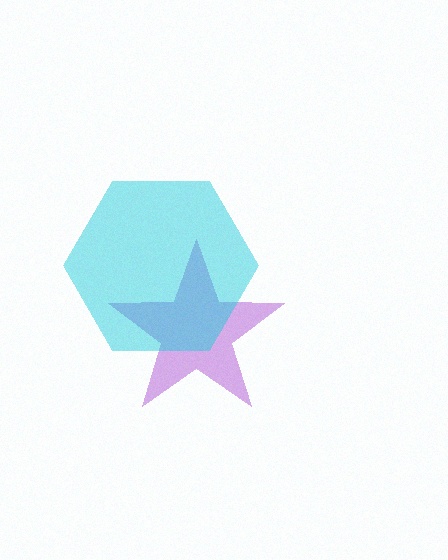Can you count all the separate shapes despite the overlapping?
Yes, there are 2 separate shapes.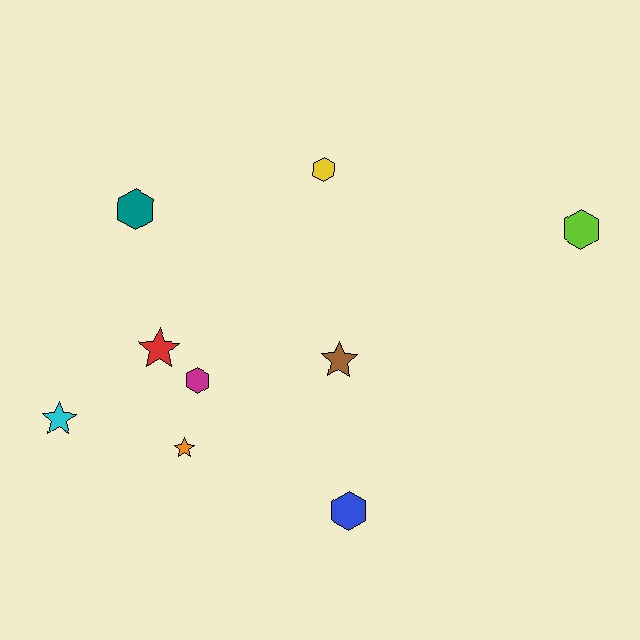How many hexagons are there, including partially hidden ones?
There are 5 hexagons.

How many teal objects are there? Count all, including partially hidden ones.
There is 1 teal object.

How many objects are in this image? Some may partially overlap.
There are 9 objects.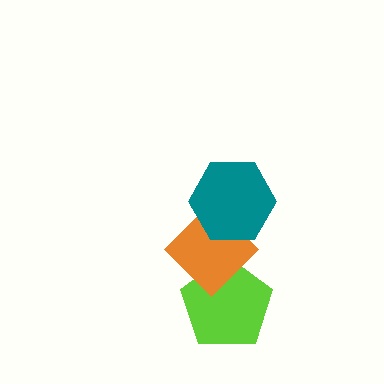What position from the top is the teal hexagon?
The teal hexagon is 1st from the top.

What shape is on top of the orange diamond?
The teal hexagon is on top of the orange diamond.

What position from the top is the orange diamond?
The orange diamond is 2nd from the top.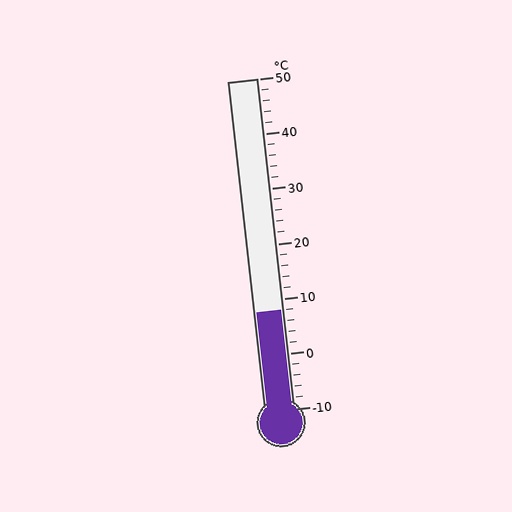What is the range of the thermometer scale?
The thermometer scale ranges from -10°C to 50°C.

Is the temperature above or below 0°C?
The temperature is above 0°C.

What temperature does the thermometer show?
The thermometer shows approximately 8°C.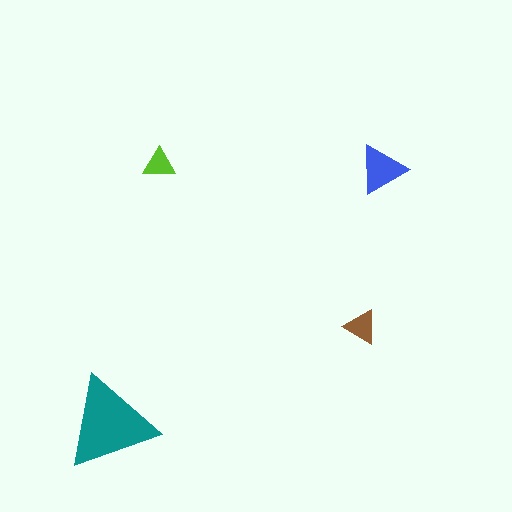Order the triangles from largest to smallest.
the teal one, the blue one, the brown one, the lime one.